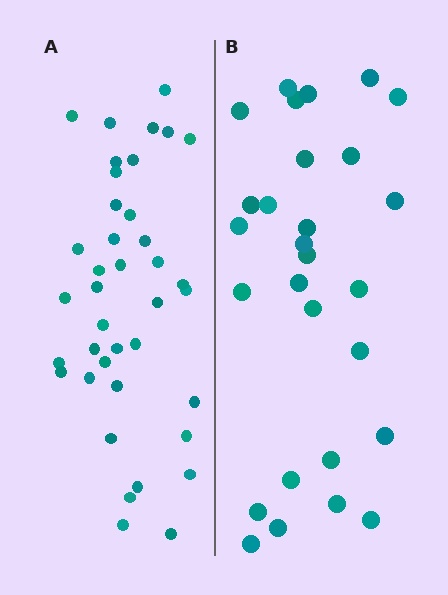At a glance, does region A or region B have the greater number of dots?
Region A (the left region) has more dots.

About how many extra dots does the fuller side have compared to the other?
Region A has roughly 12 or so more dots than region B.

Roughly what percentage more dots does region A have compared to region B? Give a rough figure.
About 40% more.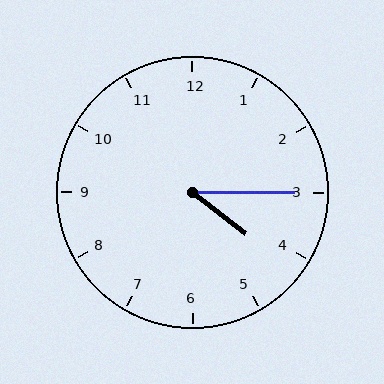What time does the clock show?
4:15.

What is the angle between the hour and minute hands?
Approximately 38 degrees.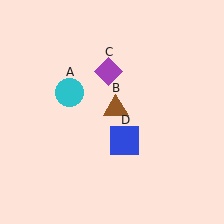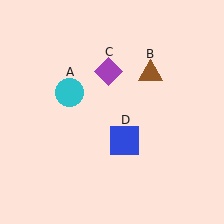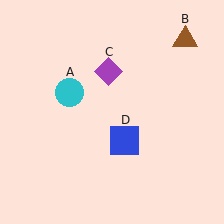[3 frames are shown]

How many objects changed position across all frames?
1 object changed position: brown triangle (object B).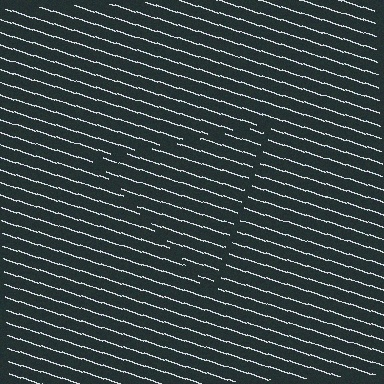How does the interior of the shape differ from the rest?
The interior of the shape contains the same grating, shifted by half a period — the contour is defined by the phase discontinuity where line-ends from the inner and outer gratings abut.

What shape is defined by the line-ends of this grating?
An illusory triangle. The interior of the shape contains the same grating, shifted by half a period — the contour is defined by the phase discontinuity where line-ends from the inner and outer gratings abut.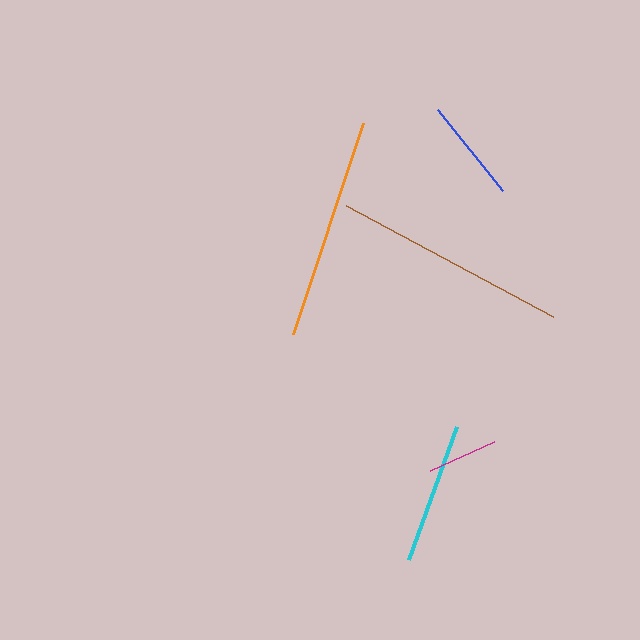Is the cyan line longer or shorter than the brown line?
The brown line is longer than the cyan line.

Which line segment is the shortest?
The magenta line is the shortest at approximately 70 pixels.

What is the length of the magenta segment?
The magenta segment is approximately 70 pixels long.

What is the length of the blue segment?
The blue segment is approximately 104 pixels long.